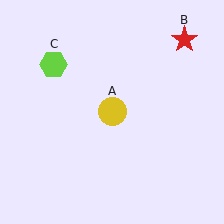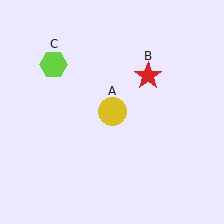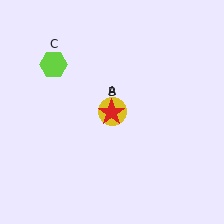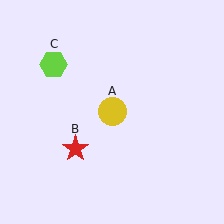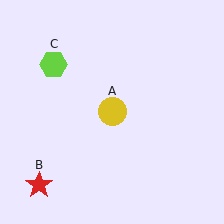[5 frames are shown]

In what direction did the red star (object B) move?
The red star (object B) moved down and to the left.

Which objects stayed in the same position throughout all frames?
Yellow circle (object A) and lime hexagon (object C) remained stationary.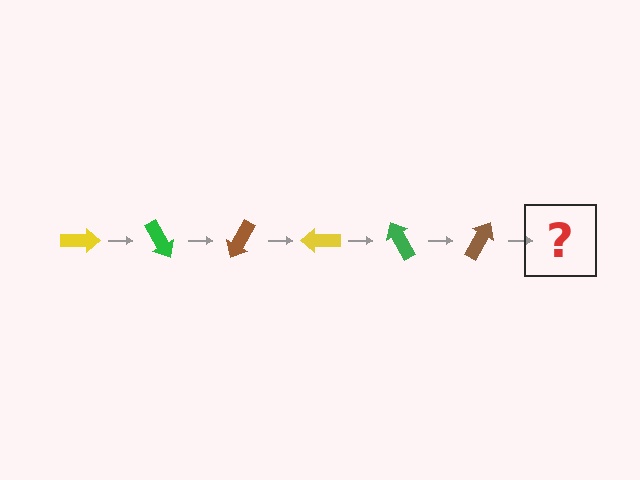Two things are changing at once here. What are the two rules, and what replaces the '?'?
The two rules are that it rotates 60 degrees each step and the color cycles through yellow, green, and brown. The '?' should be a yellow arrow, rotated 360 degrees from the start.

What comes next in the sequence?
The next element should be a yellow arrow, rotated 360 degrees from the start.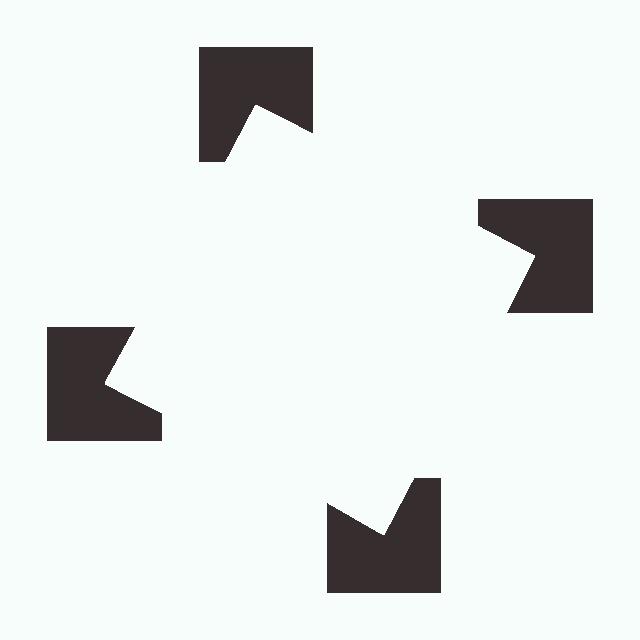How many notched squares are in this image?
There are 4 — one at each vertex of the illusory square.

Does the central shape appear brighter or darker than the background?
It typically appears slightly brighter than the background, even though no actual brightness change is drawn.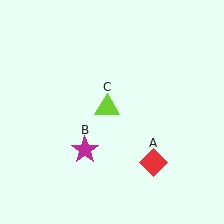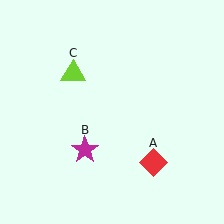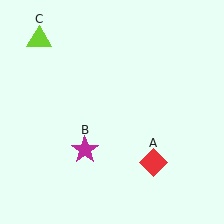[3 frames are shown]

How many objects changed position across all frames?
1 object changed position: lime triangle (object C).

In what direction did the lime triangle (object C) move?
The lime triangle (object C) moved up and to the left.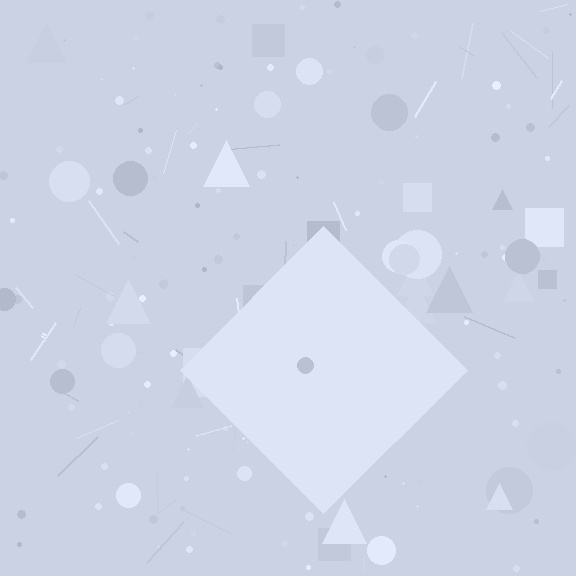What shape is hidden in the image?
A diamond is hidden in the image.